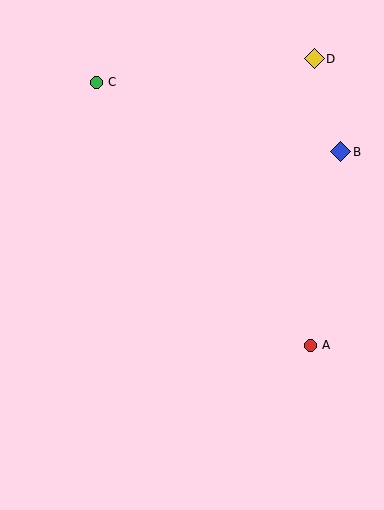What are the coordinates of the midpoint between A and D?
The midpoint between A and D is at (312, 202).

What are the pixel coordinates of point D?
Point D is at (314, 59).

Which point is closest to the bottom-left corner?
Point A is closest to the bottom-left corner.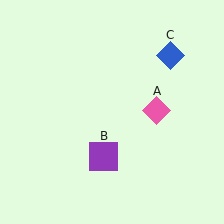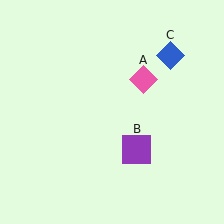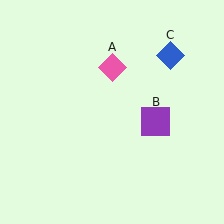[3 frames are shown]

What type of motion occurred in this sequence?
The pink diamond (object A), purple square (object B) rotated counterclockwise around the center of the scene.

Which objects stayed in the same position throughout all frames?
Blue diamond (object C) remained stationary.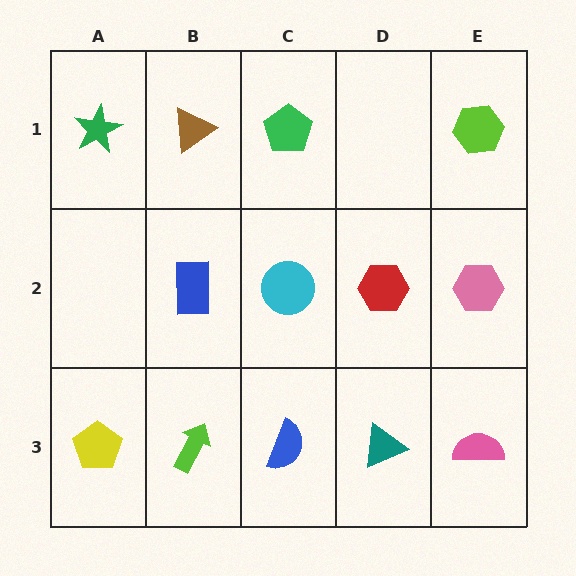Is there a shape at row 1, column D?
No, that cell is empty.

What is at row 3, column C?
A blue semicircle.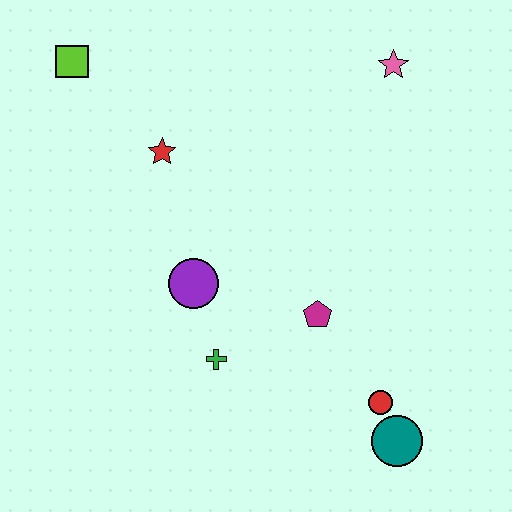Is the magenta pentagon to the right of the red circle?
No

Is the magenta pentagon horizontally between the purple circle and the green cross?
No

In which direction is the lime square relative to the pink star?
The lime square is to the left of the pink star.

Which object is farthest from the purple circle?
The pink star is farthest from the purple circle.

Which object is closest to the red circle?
The teal circle is closest to the red circle.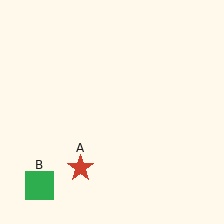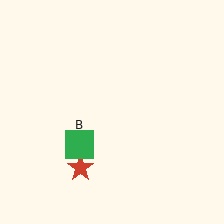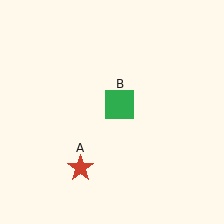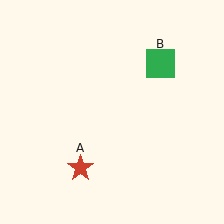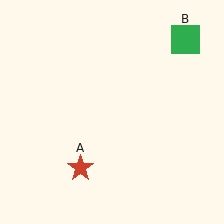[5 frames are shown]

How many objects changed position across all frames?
1 object changed position: green square (object B).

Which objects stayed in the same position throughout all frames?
Red star (object A) remained stationary.